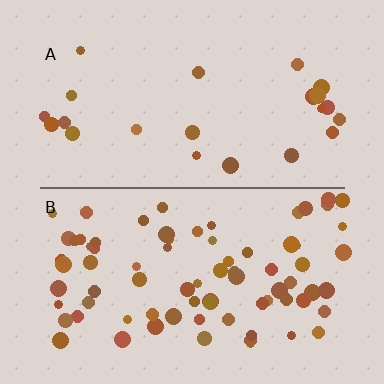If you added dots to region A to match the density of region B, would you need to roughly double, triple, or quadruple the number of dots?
Approximately triple.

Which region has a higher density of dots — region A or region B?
B (the bottom).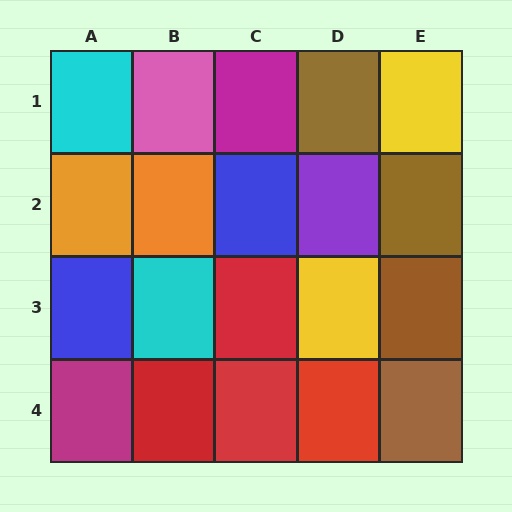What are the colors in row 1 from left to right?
Cyan, pink, magenta, brown, yellow.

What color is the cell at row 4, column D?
Red.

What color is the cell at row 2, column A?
Orange.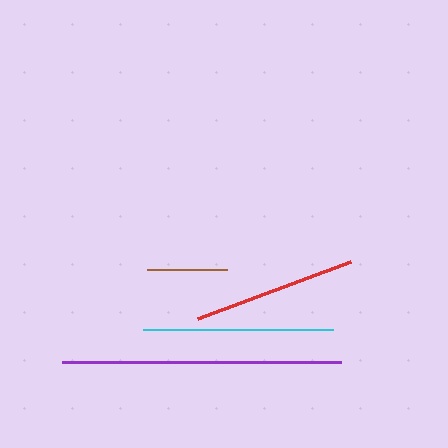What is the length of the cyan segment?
The cyan segment is approximately 190 pixels long.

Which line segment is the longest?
The purple line is the longest at approximately 278 pixels.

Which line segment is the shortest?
The brown line is the shortest at approximately 80 pixels.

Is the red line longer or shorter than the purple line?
The purple line is longer than the red line.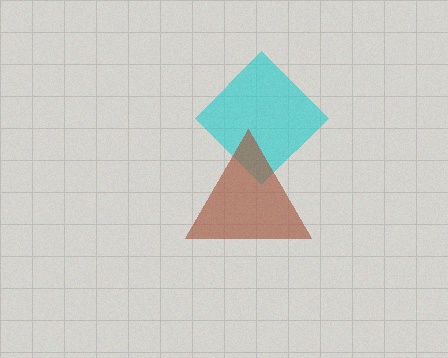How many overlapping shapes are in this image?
There are 2 overlapping shapes in the image.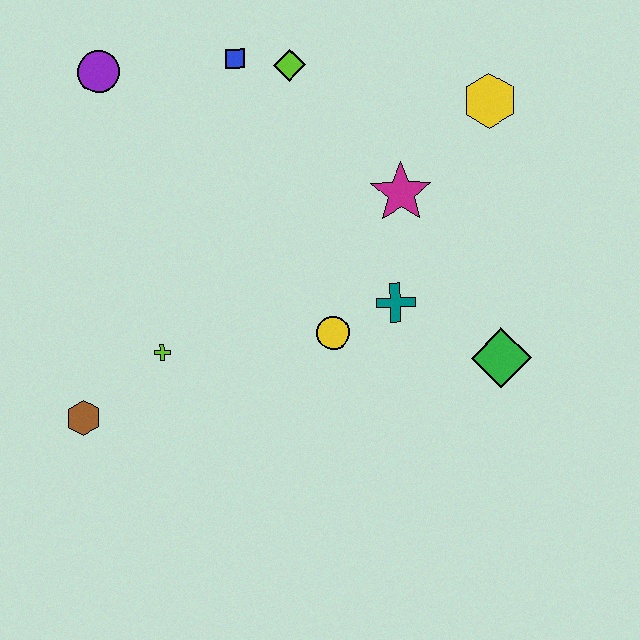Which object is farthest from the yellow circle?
The purple circle is farthest from the yellow circle.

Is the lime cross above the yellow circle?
No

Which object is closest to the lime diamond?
The blue square is closest to the lime diamond.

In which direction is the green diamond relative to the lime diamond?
The green diamond is below the lime diamond.